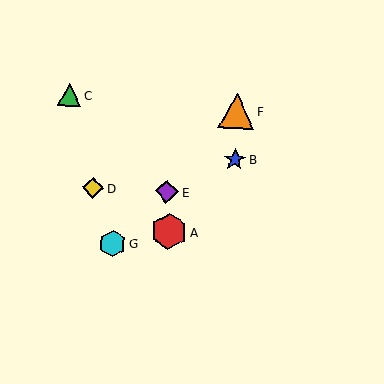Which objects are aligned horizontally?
Objects D, E are aligned horizontally.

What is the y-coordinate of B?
Object B is at y≈159.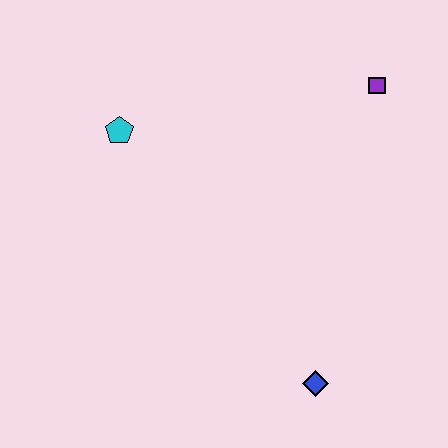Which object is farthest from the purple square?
The blue diamond is farthest from the purple square.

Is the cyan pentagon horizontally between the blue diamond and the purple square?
No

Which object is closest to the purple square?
The cyan pentagon is closest to the purple square.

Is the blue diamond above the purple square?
No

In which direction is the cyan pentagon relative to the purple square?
The cyan pentagon is to the left of the purple square.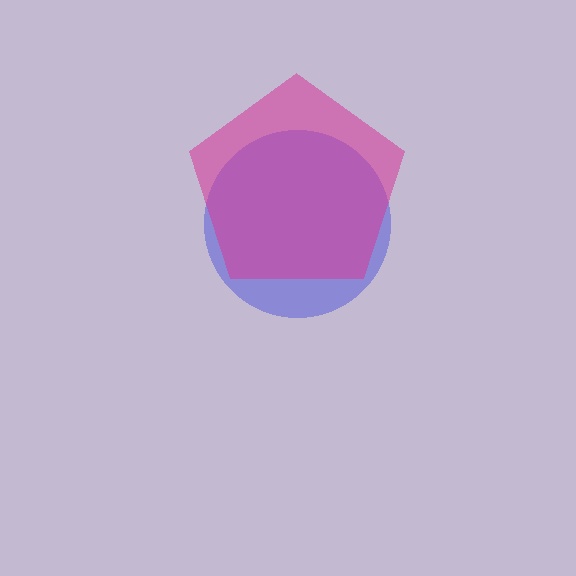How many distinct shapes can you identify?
There are 2 distinct shapes: a blue circle, a magenta pentagon.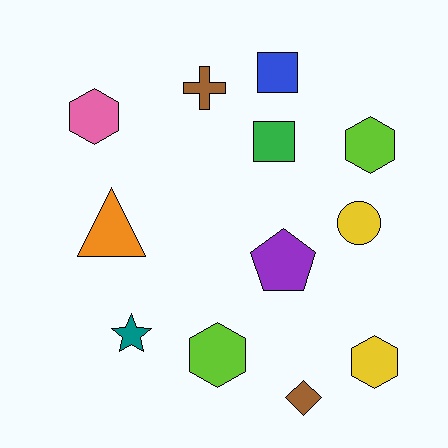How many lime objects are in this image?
There are 2 lime objects.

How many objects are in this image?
There are 12 objects.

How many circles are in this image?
There is 1 circle.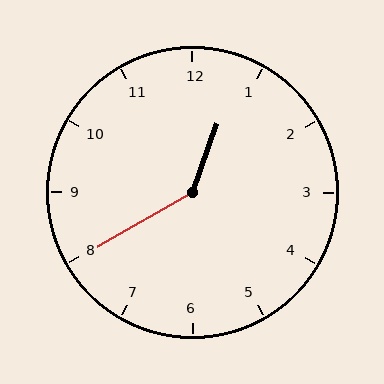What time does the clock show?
12:40.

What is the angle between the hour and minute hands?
Approximately 140 degrees.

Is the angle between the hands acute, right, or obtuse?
It is obtuse.